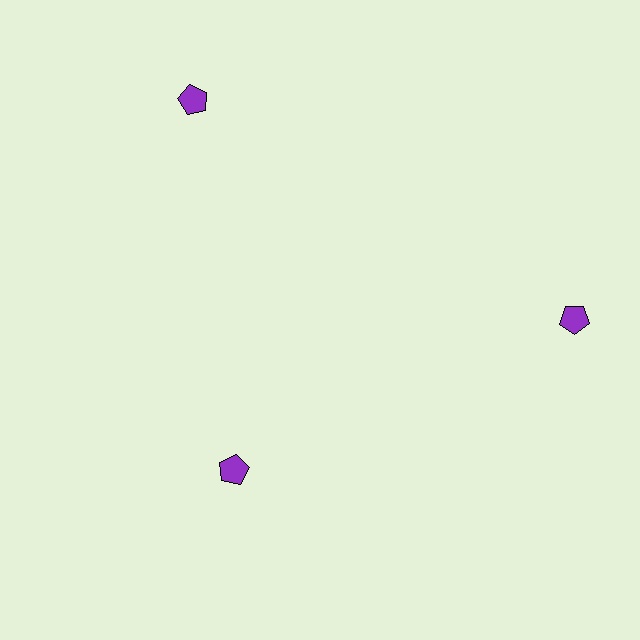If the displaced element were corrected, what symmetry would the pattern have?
It would have 3-fold rotational symmetry — the pattern would map onto itself every 120 degrees.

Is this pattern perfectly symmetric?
No. The 3 purple pentagons are arranged in a ring, but one element near the 7 o'clock position is pulled inward toward the center, breaking the 3-fold rotational symmetry.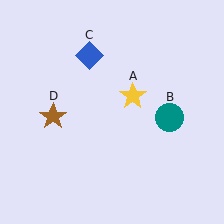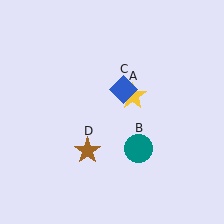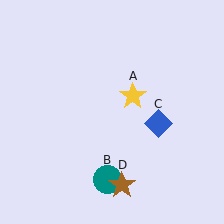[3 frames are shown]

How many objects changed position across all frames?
3 objects changed position: teal circle (object B), blue diamond (object C), brown star (object D).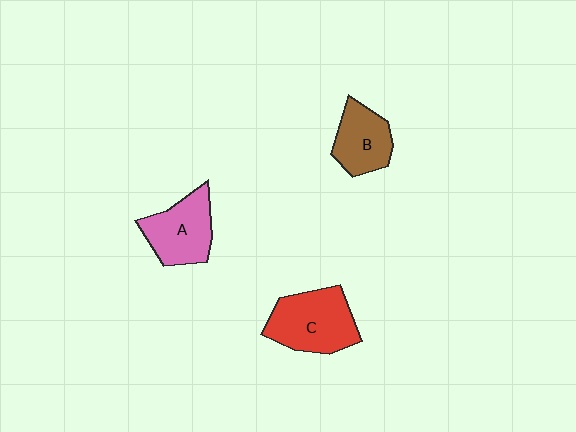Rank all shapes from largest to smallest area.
From largest to smallest: C (red), A (pink), B (brown).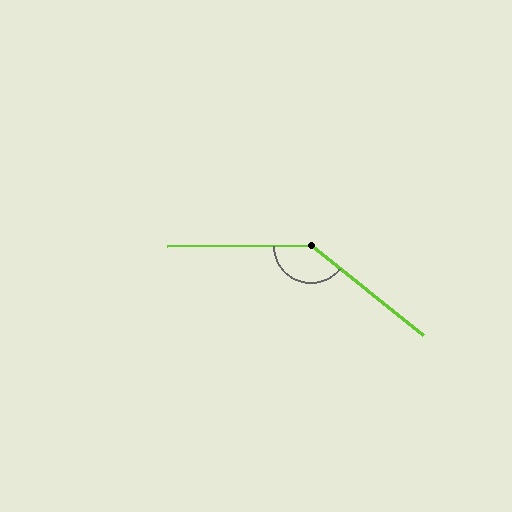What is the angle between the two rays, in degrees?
Approximately 141 degrees.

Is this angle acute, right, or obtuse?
It is obtuse.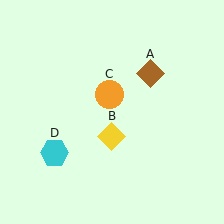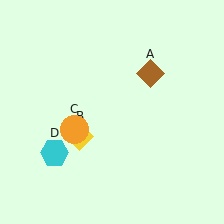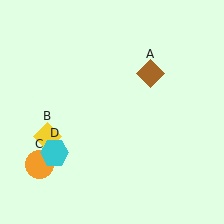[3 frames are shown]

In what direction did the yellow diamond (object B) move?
The yellow diamond (object B) moved left.